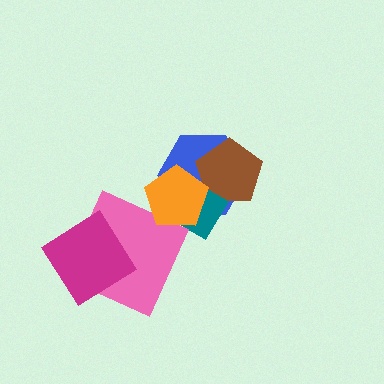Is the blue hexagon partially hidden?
Yes, it is partially covered by another shape.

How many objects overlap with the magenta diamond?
1 object overlaps with the magenta diamond.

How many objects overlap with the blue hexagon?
3 objects overlap with the blue hexagon.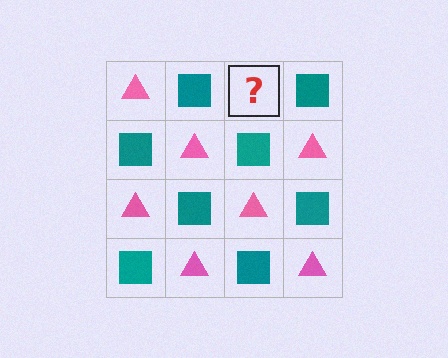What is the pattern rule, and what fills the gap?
The rule is that it alternates pink triangle and teal square in a checkerboard pattern. The gap should be filled with a pink triangle.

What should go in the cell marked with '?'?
The missing cell should contain a pink triangle.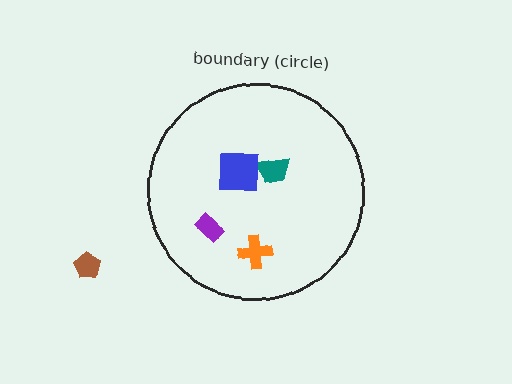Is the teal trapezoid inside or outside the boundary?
Inside.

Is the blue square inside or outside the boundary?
Inside.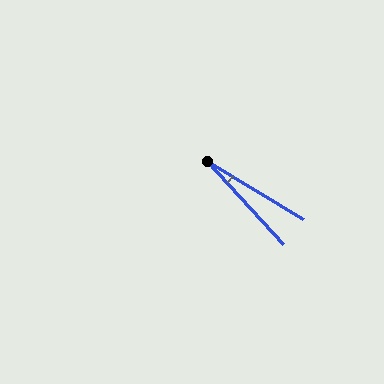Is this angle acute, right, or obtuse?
It is acute.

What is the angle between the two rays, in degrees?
Approximately 16 degrees.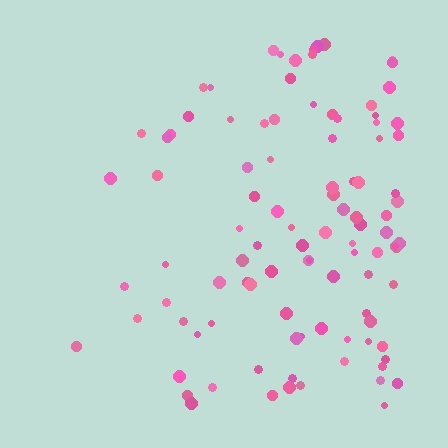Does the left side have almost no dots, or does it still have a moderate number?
Still a moderate number, just noticeably fewer than the right.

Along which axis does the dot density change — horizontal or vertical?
Horizontal.